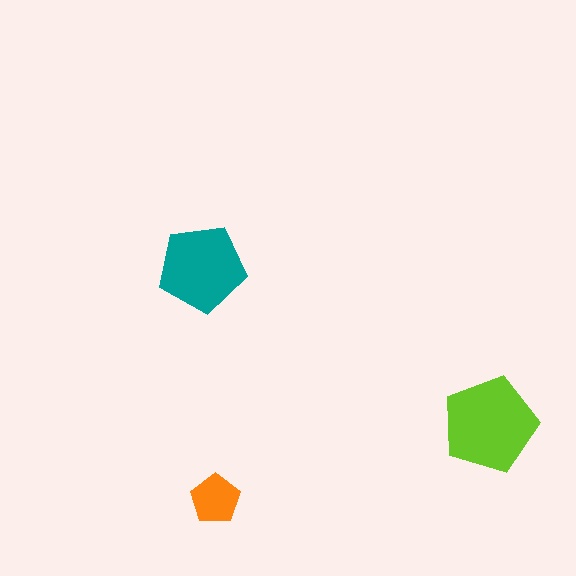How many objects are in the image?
There are 3 objects in the image.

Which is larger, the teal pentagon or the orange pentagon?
The teal one.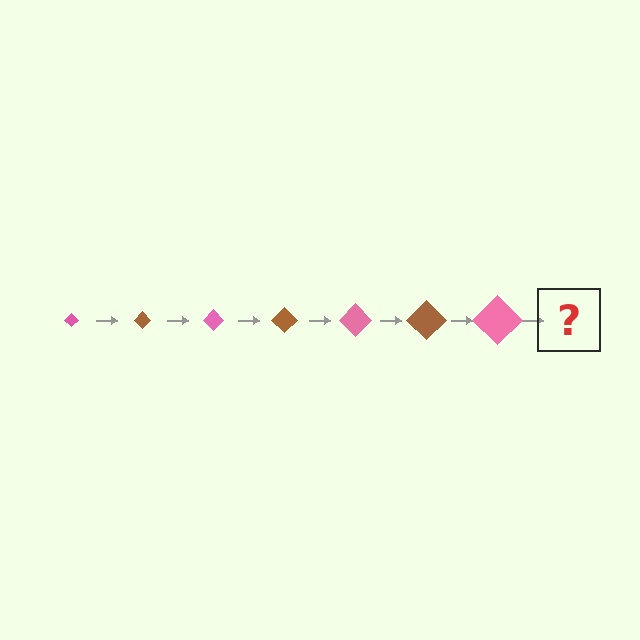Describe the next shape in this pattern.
It should be a brown diamond, larger than the previous one.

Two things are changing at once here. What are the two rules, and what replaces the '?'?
The two rules are that the diamond grows larger each step and the color cycles through pink and brown. The '?' should be a brown diamond, larger than the previous one.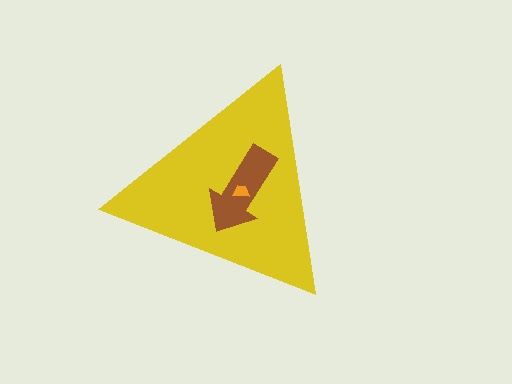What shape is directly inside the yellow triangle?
The brown arrow.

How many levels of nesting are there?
3.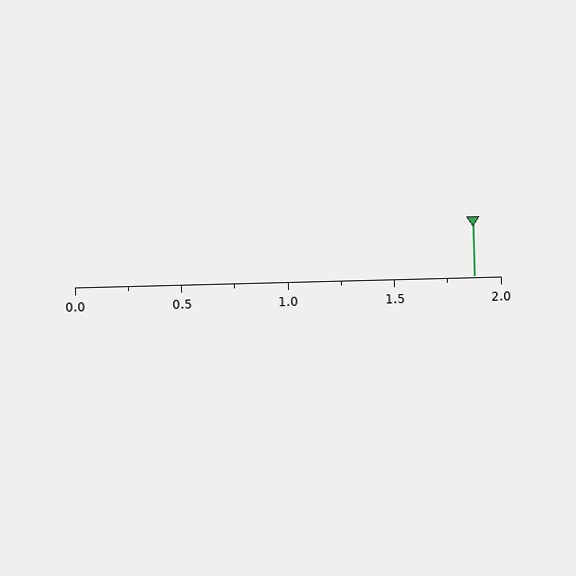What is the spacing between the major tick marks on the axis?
The major ticks are spaced 0.5 apart.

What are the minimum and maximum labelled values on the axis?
The axis runs from 0.0 to 2.0.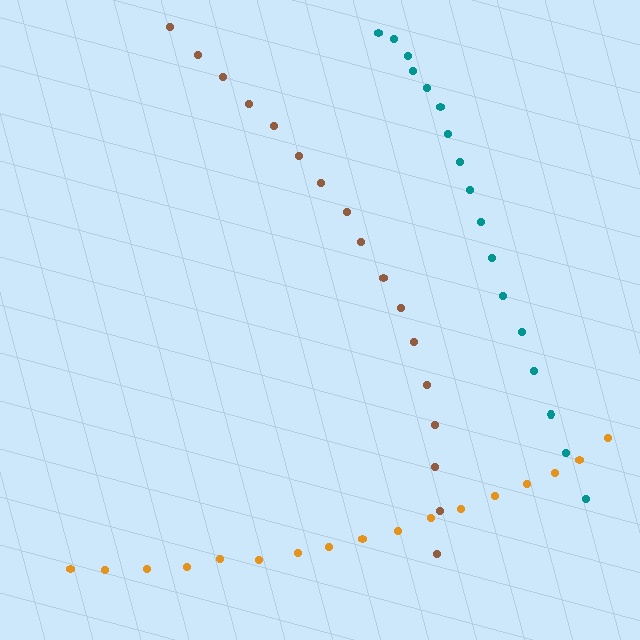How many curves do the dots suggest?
There are 3 distinct paths.